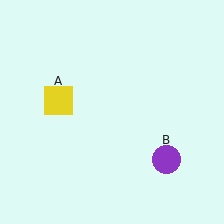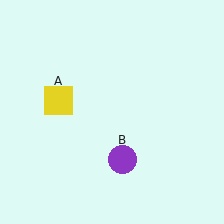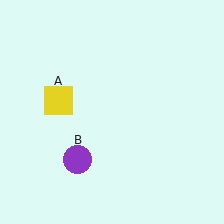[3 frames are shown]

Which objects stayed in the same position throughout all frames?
Yellow square (object A) remained stationary.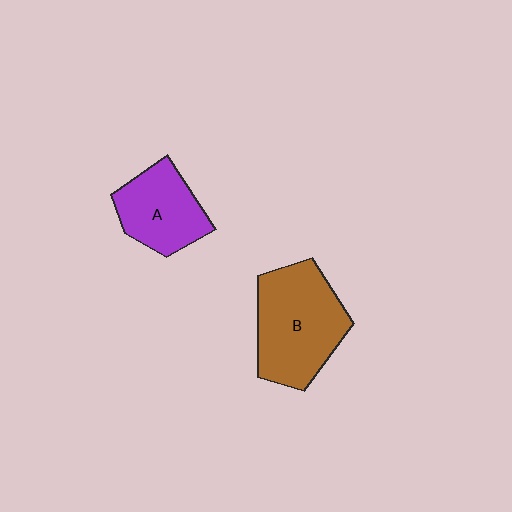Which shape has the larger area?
Shape B (brown).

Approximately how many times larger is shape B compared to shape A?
Approximately 1.5 times.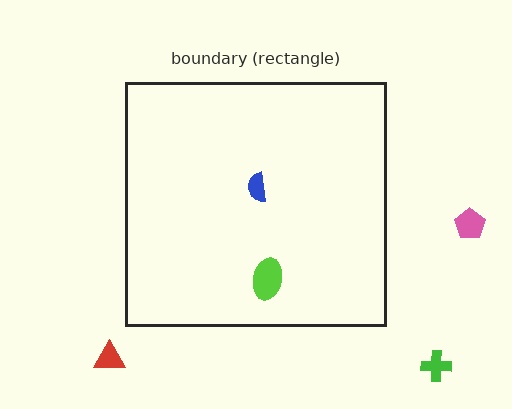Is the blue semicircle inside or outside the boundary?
Inside.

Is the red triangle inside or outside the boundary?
Outside.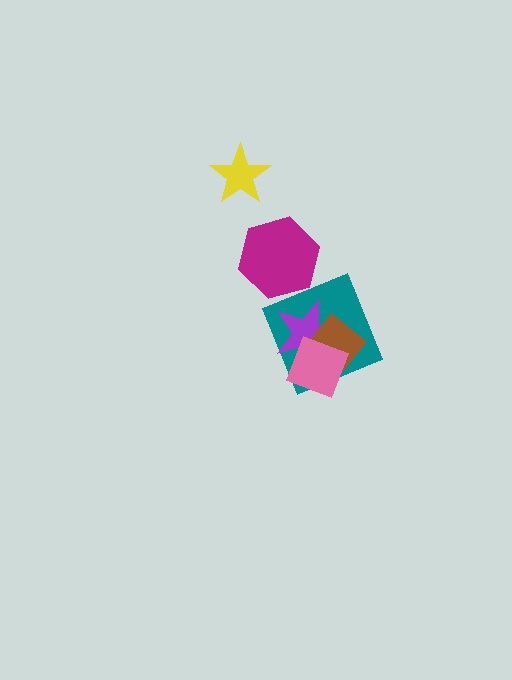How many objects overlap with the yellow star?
0 objects overlap with the yellow star.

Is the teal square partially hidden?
Yes, it is partially covered by another shape.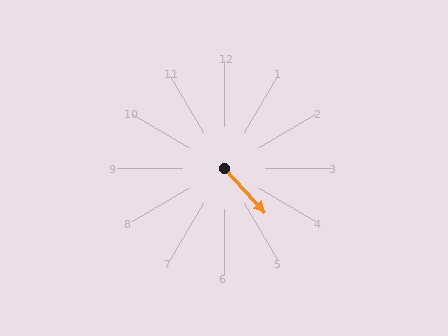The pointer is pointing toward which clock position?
Roughly 5 o'clock.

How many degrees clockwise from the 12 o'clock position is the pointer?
Approximately 137 degrees.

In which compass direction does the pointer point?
Southeast.